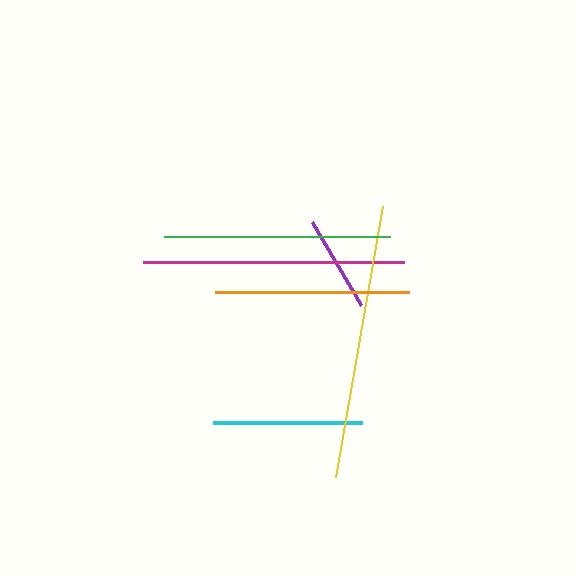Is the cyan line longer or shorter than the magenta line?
The magenta line is longer than the cyan line.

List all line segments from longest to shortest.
From longest to shortest: yellow, magenta, green, orange, cyan, purple.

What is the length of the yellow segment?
The yellow segment is approximately 276 pixels long.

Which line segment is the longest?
The yellow line is the longest at approximately 276 pixels.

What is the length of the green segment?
The green segment is approximately 226 pixels long.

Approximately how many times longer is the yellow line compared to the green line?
The yellow line is approximately 1.2 times the length of the green line.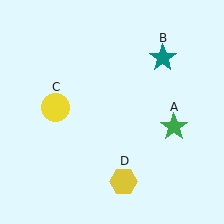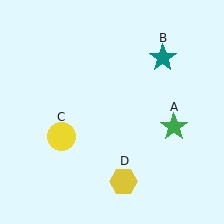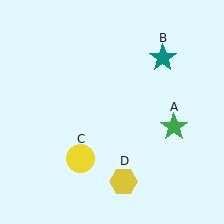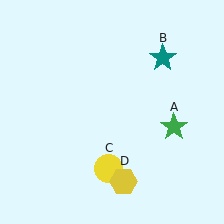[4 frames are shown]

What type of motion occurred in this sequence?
The yellow circle (object C) rotated counterclockwise around the center of the scene.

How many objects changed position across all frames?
1 object changed position: yellow circle (object C).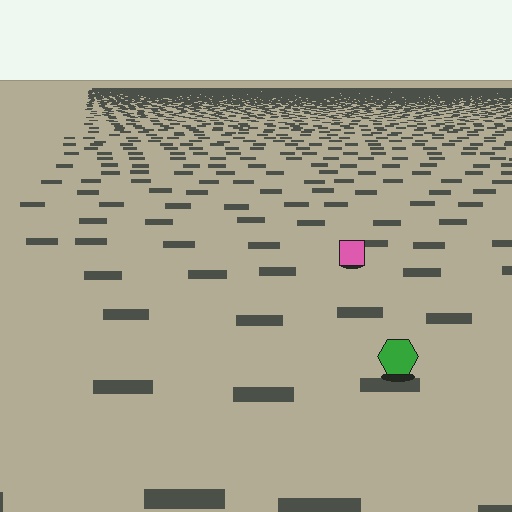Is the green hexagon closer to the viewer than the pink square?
Yes. The green hexagon is closer — you can tell from the texture gradient: the ground texture is coarser near it.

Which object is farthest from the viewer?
The pink square is farthest from the viewer. It appears smaller and the ground texture around it is denser.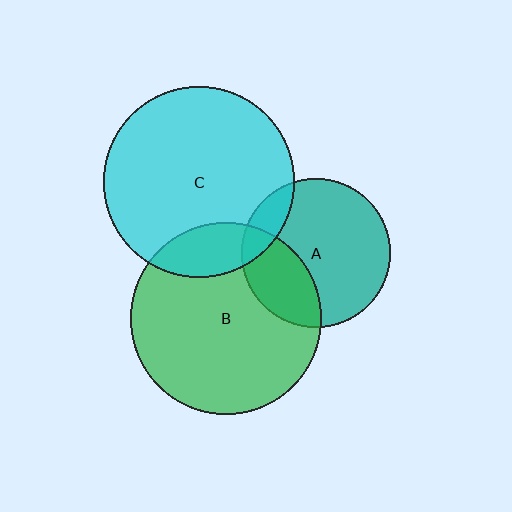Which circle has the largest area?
Circle B (green).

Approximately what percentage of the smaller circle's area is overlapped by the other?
Approximately 15%.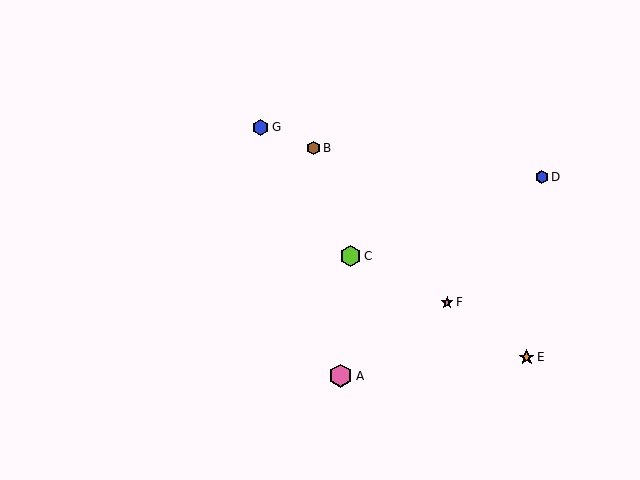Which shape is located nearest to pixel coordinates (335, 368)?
The pink hexagon (labeled A) at (341, 376) is nearest to that location.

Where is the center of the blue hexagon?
The center of the blue hexagon is at (261, 127).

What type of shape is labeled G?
Shape G is a blue hexagon.